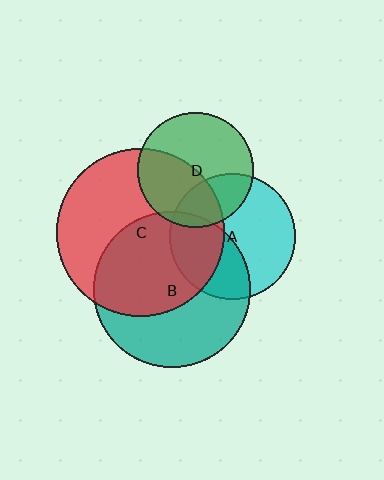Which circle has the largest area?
Circle C (red).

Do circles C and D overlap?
Yes.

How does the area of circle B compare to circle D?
Approximately 1.8 times.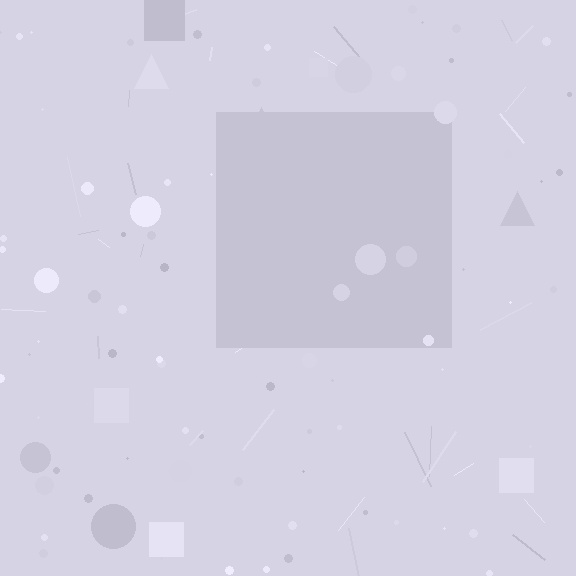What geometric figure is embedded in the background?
A square is embedded in the background.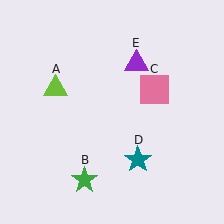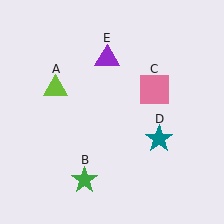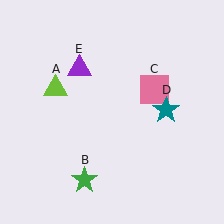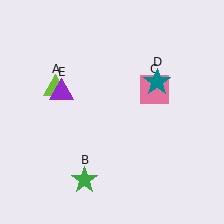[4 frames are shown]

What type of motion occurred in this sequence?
The teal star (object D), purple triangle (object E) rotated counterclockwise around the center of the scene.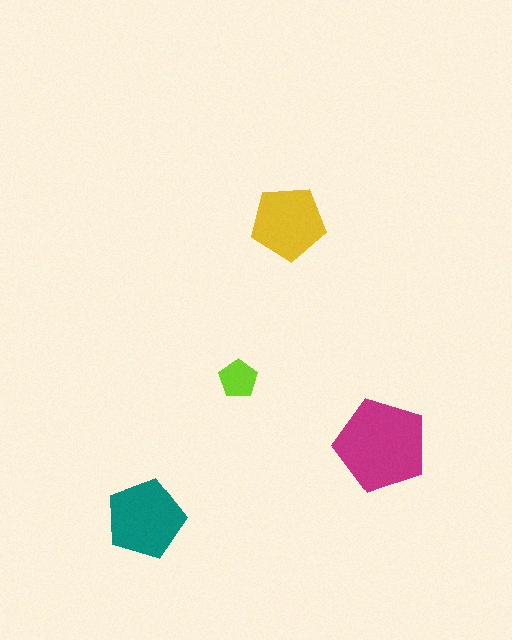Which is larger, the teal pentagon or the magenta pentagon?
The magenta one.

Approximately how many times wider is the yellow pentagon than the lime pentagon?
About 2 times wider.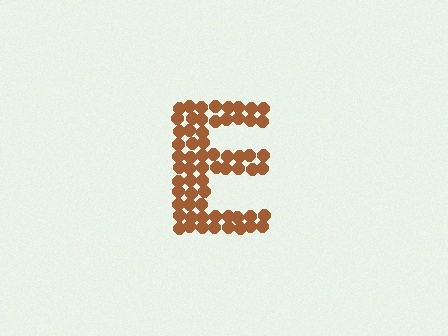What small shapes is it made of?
It is made of small circles.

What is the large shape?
The large shape is the letter E.